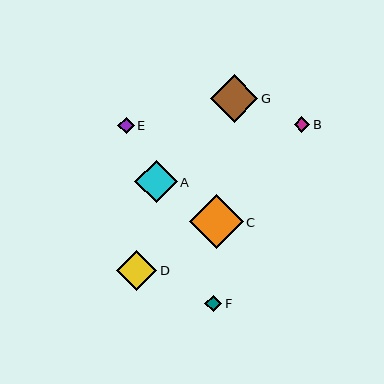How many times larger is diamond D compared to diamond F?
Diamond D is approximately 2.4 times the size of diamond F.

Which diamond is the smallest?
Diamond B is the smallest with a size of approximately 16 pixels.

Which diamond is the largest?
Diamond C is the largest with a size of approximately 54 pixels.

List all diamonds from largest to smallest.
From largest to smallest: C, G, A, D, F, E, B.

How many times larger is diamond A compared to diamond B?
Diamond A is approximately 2.7 times the size of diamond B.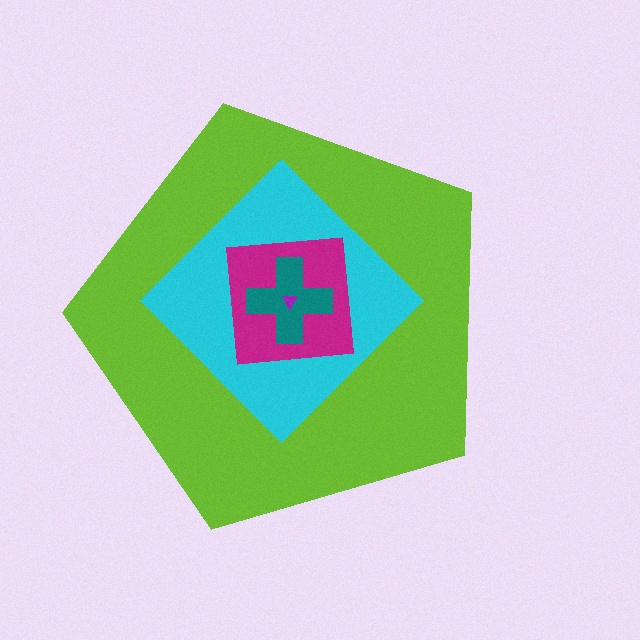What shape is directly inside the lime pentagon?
The cyan diamond.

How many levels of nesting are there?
5.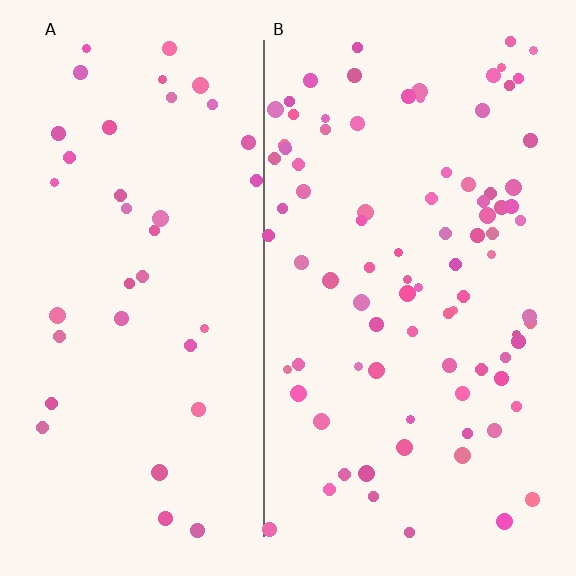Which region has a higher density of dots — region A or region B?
B (the right).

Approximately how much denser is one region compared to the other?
Approximately 2.4× — region B over region A.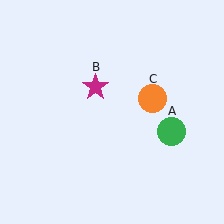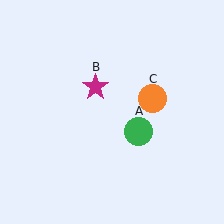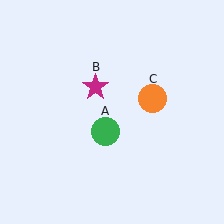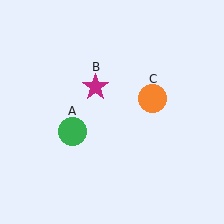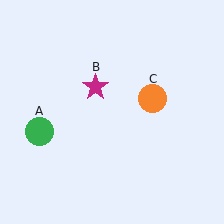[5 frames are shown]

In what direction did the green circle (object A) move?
The green circle (object A) moved left.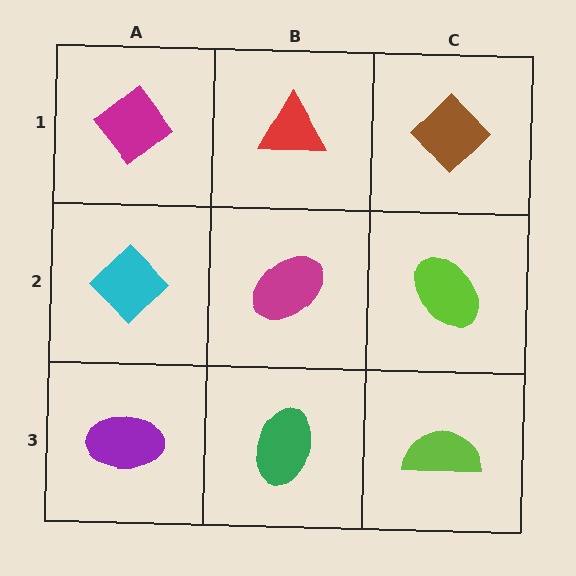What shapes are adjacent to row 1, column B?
A magenta ellipse (row 2, column B), a magenta diamond (row 1, column A), a brown diamond (row 1, column C).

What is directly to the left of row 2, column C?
A magenta ellipse.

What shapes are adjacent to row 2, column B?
A red triangle (row 1, column B), a green ellipse (row 3, column B), a cyan diamond (row 2, column A), a lime ellipse (row 2, column C).